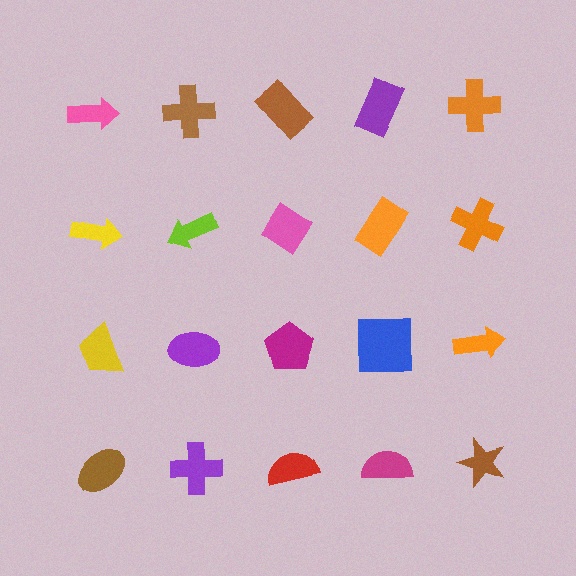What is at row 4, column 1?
A brown ellipse.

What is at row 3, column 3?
A magenta pentagon.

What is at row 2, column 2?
A lime arrow.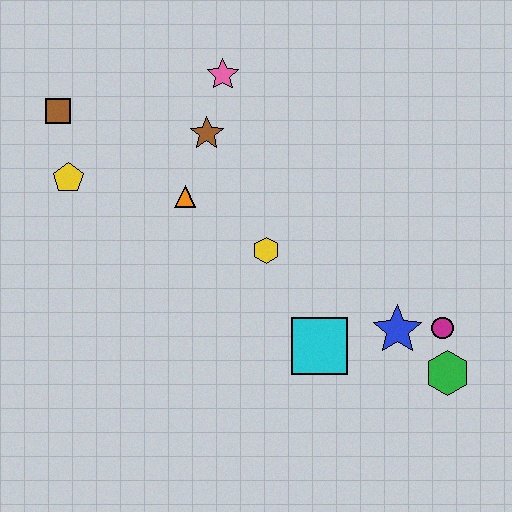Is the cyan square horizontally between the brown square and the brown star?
No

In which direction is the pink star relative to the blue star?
The pink star is above the blue star.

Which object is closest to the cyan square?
The blue star is closest to the cyan square.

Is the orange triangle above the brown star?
No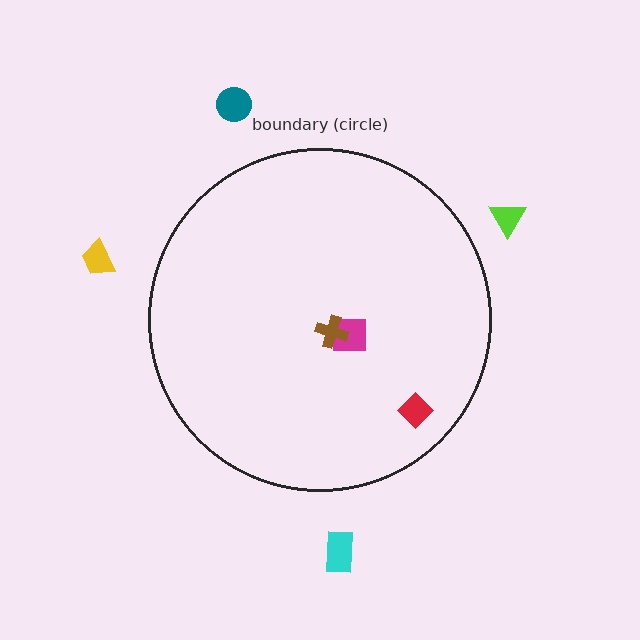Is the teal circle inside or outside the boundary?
Outside.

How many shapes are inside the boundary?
3 inside, 4 outside.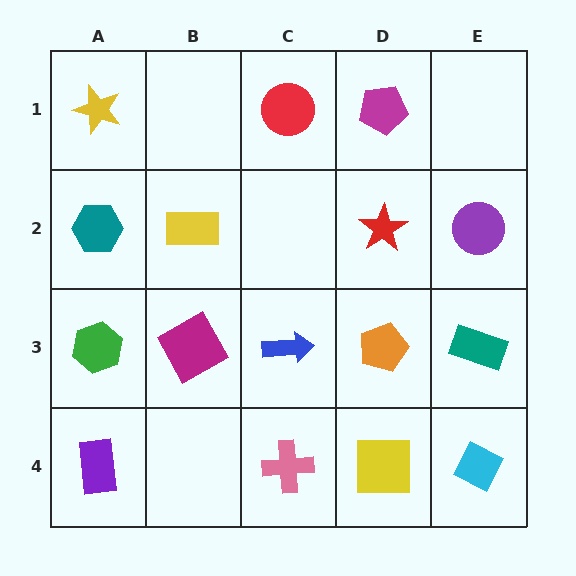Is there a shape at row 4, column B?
No, that cell is empty.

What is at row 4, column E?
A cyan diamond.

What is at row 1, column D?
A magenta pentagon.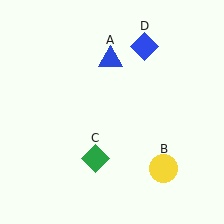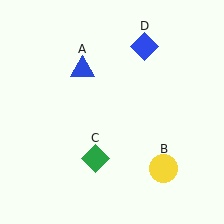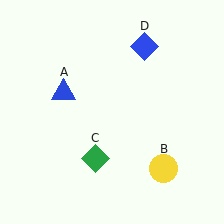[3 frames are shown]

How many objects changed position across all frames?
1 object changed position: blue triangle (object A).